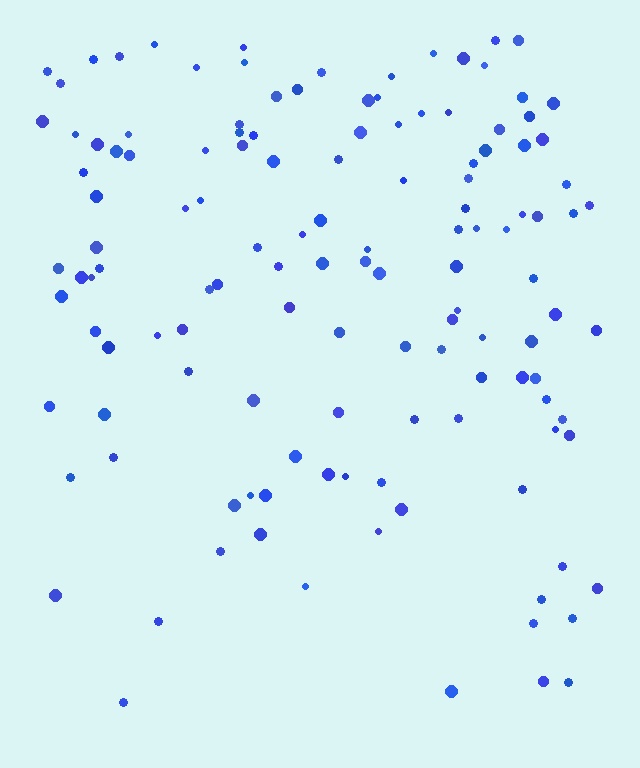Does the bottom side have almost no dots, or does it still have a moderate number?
Still a moderate number, just noticeably fewer than the top.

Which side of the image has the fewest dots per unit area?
The bottom.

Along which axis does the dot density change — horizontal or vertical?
Vertical.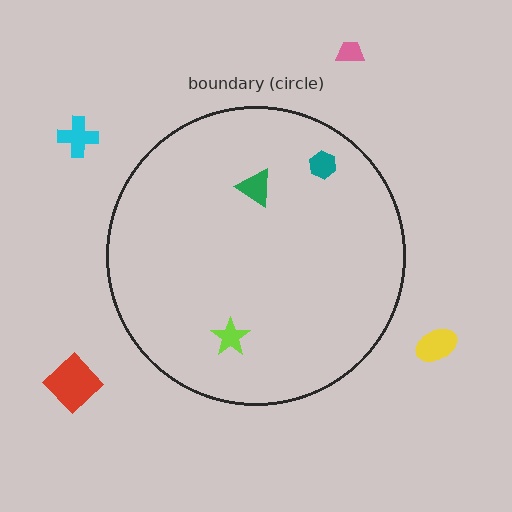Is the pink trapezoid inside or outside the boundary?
Outside.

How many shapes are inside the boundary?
3 inside, 4 outside.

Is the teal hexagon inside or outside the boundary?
Inside.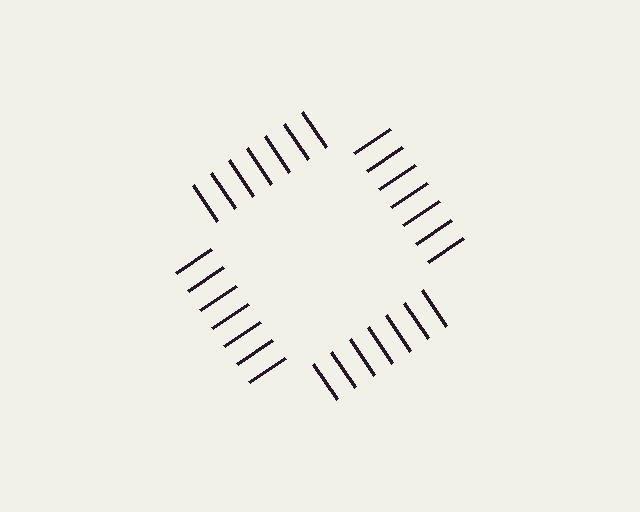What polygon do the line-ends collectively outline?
An illusory square — the line segments terminate on its edges but no continuous stroke is drawn.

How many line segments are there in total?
28 — 7 along each of the 4 edges.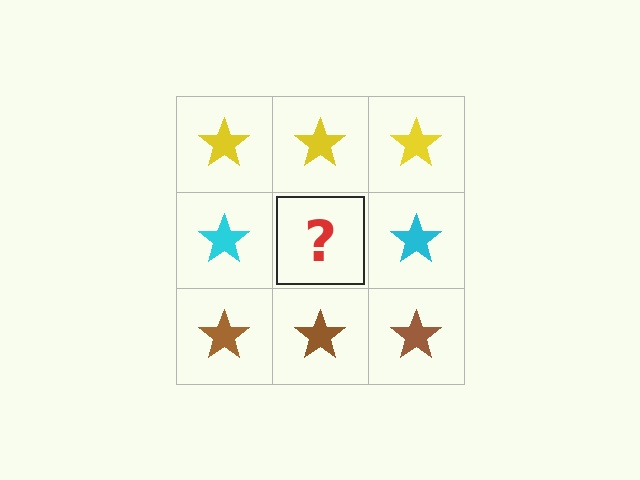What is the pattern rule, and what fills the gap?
The rule is that each row has a consistent color. The gap should be filled with a cyan star.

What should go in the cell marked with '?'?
The missing cell should contain a cyan star.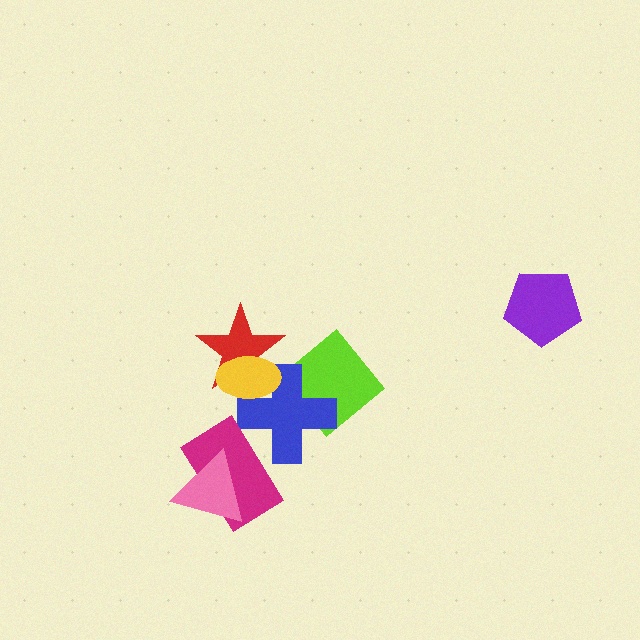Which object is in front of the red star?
The yellow ellipse is in front of the red star.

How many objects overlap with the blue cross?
4 objects overlap with the blue cross.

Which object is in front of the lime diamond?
The blue cross is in front of the lime diamond.